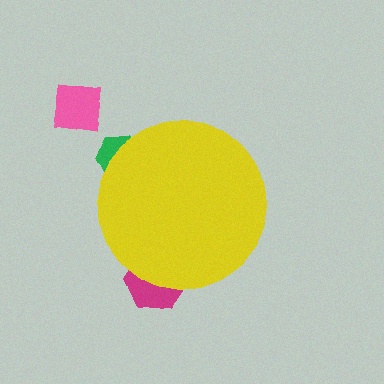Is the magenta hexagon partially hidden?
Yes, the magenta hexagon is partially hidden behind the yellow circle.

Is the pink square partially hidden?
No, the pink square is fully visible.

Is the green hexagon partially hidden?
Yes, the green hexagon is partially hidden behind the yellow circle.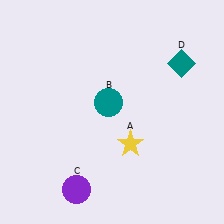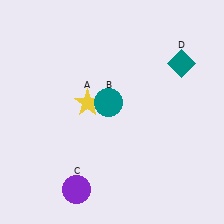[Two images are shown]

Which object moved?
The yellow star (A) moved left.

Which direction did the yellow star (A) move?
The yellow star (A) moved left.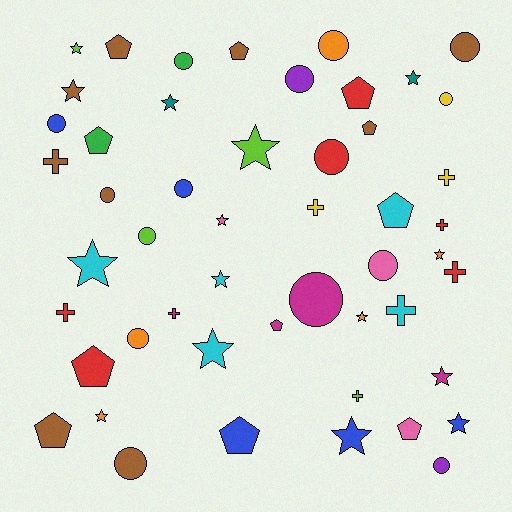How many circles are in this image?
There are 15 circles.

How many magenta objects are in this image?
There are 4 magenta objects.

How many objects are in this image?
There are 50 objects.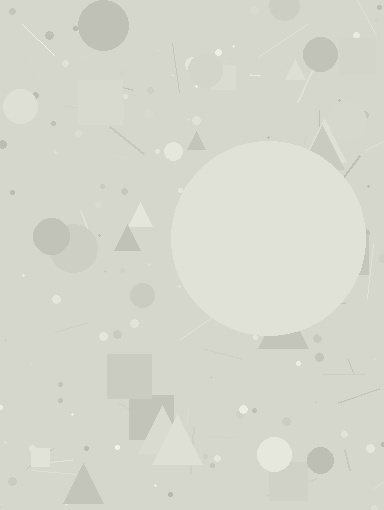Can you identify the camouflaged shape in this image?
The camouflaged shape is a circle.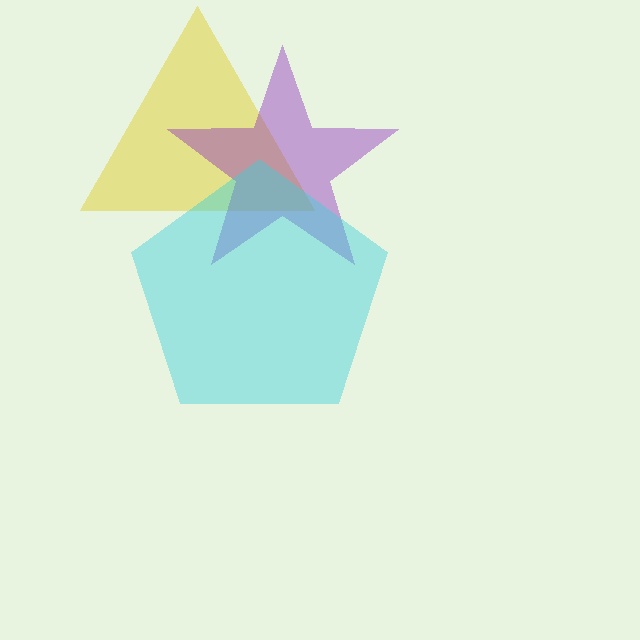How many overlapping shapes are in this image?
There are 3 overlapping shapes in the image.